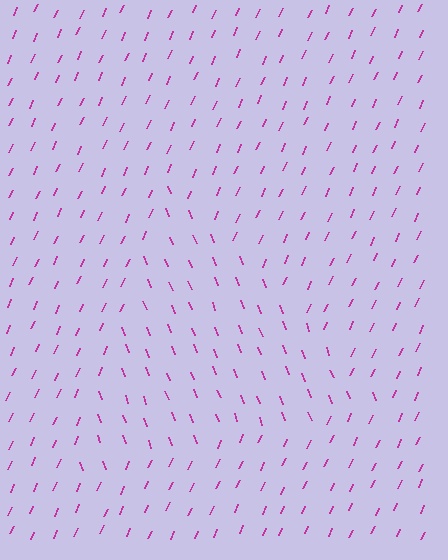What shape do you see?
I see a triangle.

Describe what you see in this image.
The image is filled with small magenta line segments. A triangle region in the image has lines oriented differently from the surrounding lines, creating a visible texture boundary.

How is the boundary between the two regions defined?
The boundary is defined purely by a change in line orientation (approximately 45 degrees difference). All lines are the same color and thickness.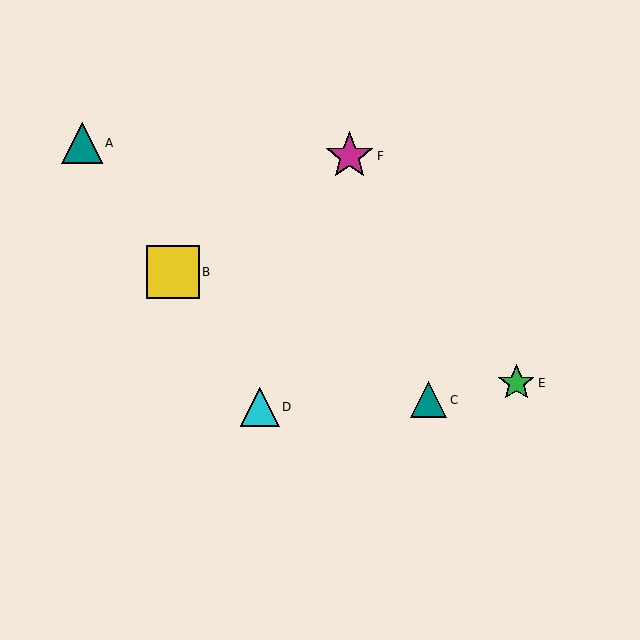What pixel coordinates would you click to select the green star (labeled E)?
Click at (516, 383) to select the green star E.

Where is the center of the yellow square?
The center of the yellow square is at (173, 272).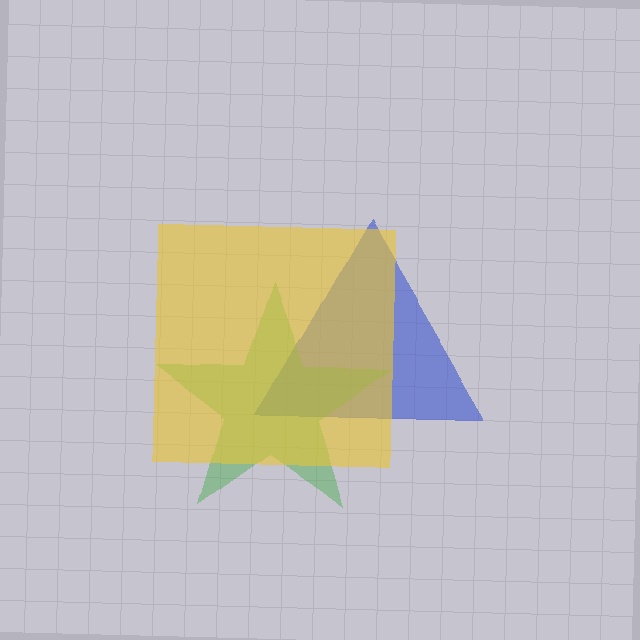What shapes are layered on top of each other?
The layered shapes are: a blue triangle, a green star, a yellow square.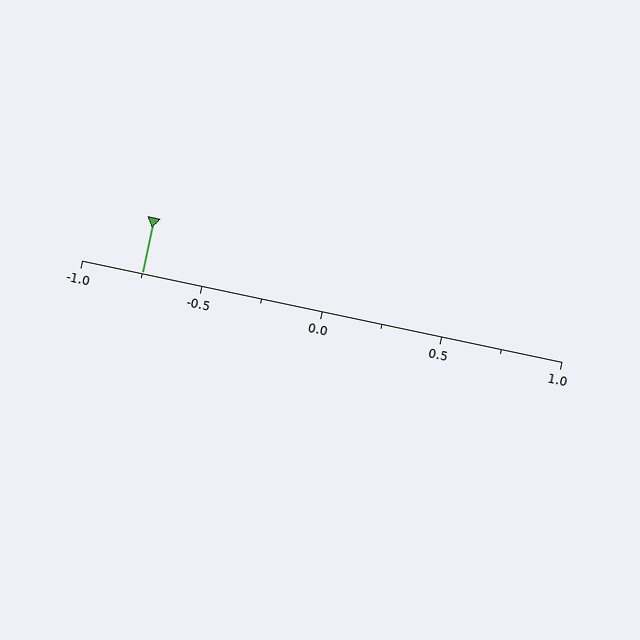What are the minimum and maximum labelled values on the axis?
The axis runs from -1.0 to 1.0.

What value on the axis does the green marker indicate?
The marker indicates approximately -0.75.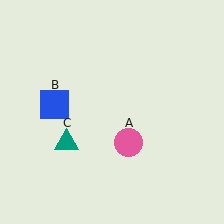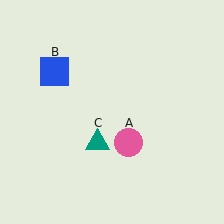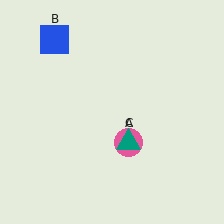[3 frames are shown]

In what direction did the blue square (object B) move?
The blue square (object B) moved up.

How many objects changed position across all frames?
2 objects changed position: blue square (object B), teal triangle (object C).